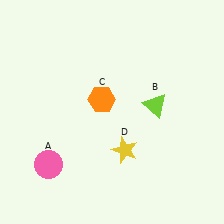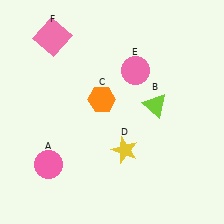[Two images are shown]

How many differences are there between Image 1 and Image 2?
There are 2 differences between the two images.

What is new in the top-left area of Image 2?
A pink square (F) was added in the top-left area of Image 2.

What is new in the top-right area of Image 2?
A pink circle (E) was added in the top-right area of Image 2.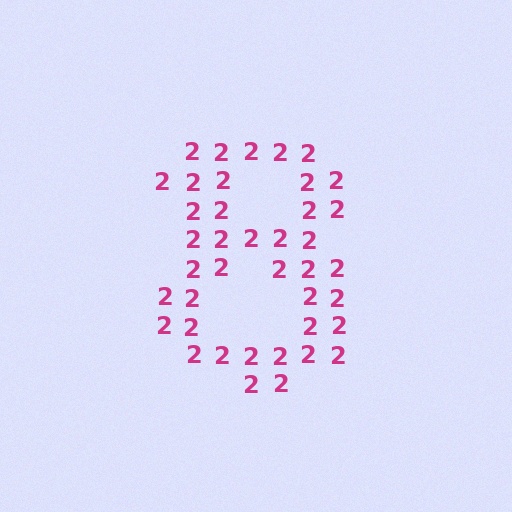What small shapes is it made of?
It is made of small digit 2's.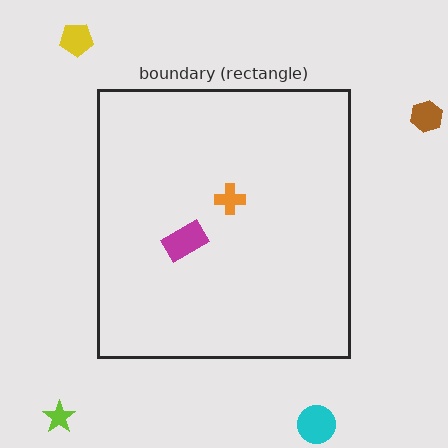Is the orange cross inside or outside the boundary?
Inside.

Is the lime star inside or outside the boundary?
Outside.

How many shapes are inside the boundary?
2 inside, 4 outside.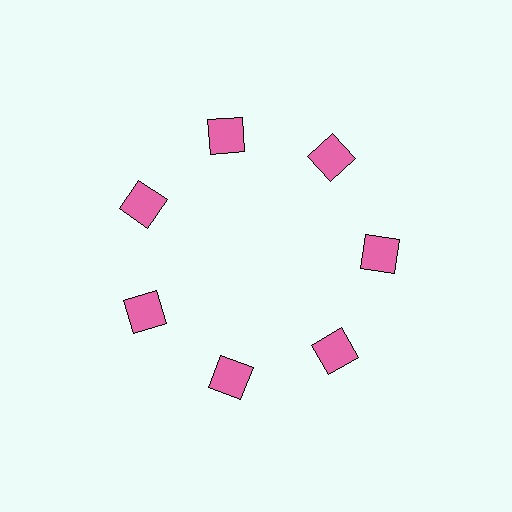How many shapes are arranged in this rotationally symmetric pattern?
There are 7 shapes, arranged in 7 groups of 1.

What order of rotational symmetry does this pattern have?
This pattern has 7-fold rotational symmetry.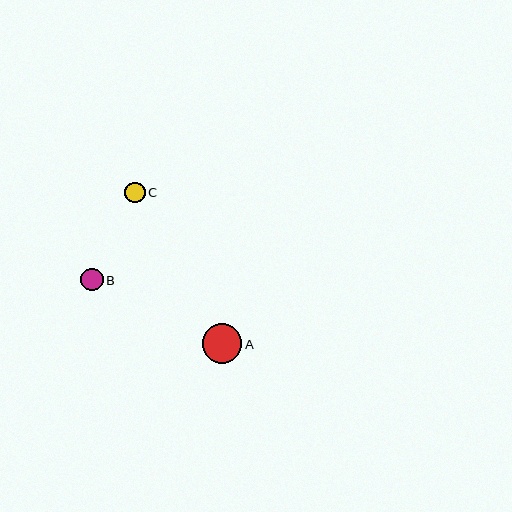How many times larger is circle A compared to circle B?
Circle A is approximately 1.8 times the size of circle B.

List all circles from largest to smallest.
From largest to smallest: A, B, C.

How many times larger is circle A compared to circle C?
Circle A is approximately 2.0 times the size of circle C.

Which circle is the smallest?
Circle C is the smallest with a size of approximately 20 pixels.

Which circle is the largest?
Circle A is the largest with a size of approximately 40 pixels.